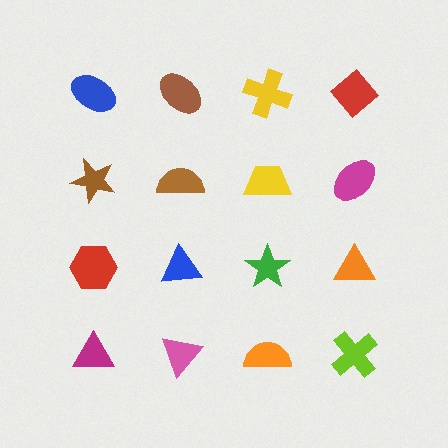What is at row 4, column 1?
A magenta triangle.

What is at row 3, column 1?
A red hexagon.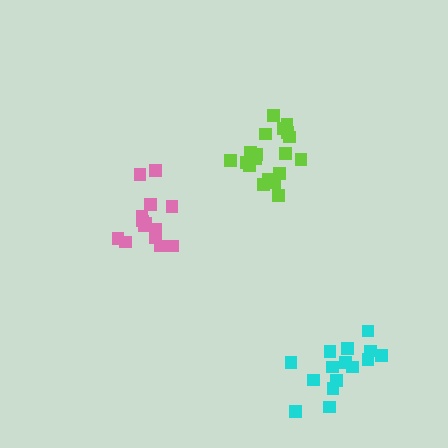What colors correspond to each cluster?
The clusters are colored: pink, cyan, lime.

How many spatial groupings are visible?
There are 3 spatial groupings.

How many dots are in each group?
Group 1: 14 dots, Group 2: 15 dots, Group 3: 19 dots (48 total).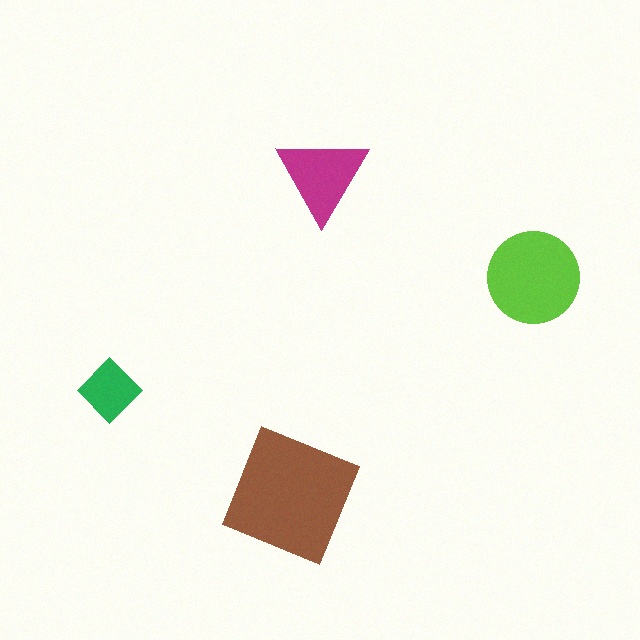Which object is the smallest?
The green diamond.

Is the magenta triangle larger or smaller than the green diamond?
Larger.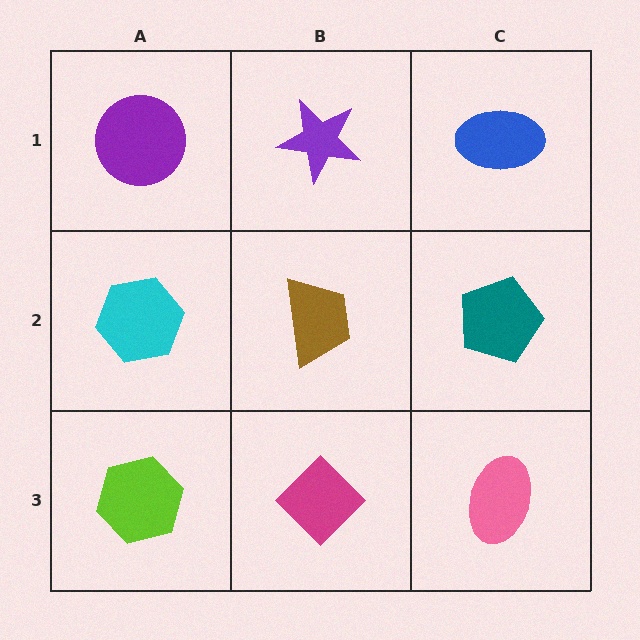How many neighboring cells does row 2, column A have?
3.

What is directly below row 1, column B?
A brown trapezoid.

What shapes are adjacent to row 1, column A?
A cyan hexagon (row 2, column A), a purple star (row 1, column B).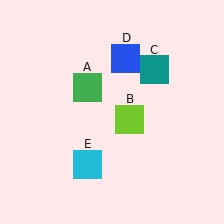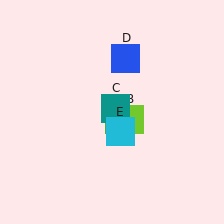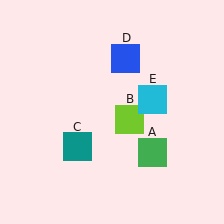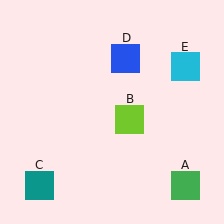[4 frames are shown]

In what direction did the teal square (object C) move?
The teal square (object C) moved down and to the left.